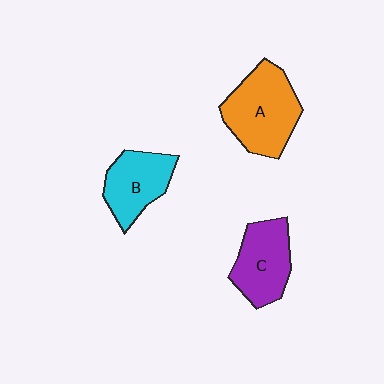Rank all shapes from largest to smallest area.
From largest to smallest: A (orange), C (purple), B (cyan).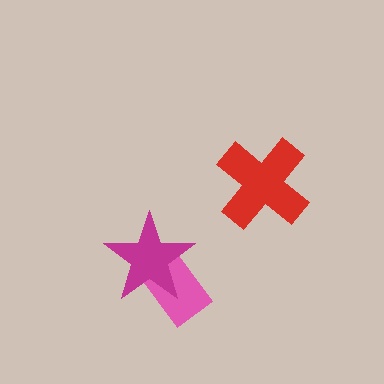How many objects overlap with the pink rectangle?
1 object overlaps with the pink rectangle.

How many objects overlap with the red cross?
0 objects overlap with the red cross.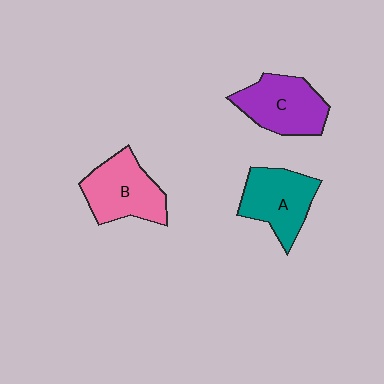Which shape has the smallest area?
Shape A (teal).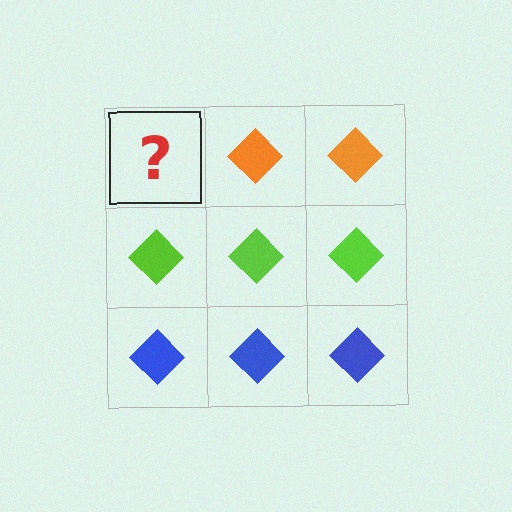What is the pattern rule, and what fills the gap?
The rule is that each row has a consistent color. The gap should be filled with an orange diamond.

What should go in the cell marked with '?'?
The missing cell should contain an orange diamond.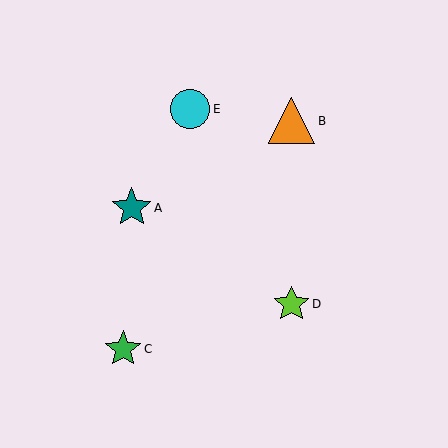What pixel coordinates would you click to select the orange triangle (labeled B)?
Click at (292, 121) to select the orange triangle B.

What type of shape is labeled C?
Shape C is a green star.